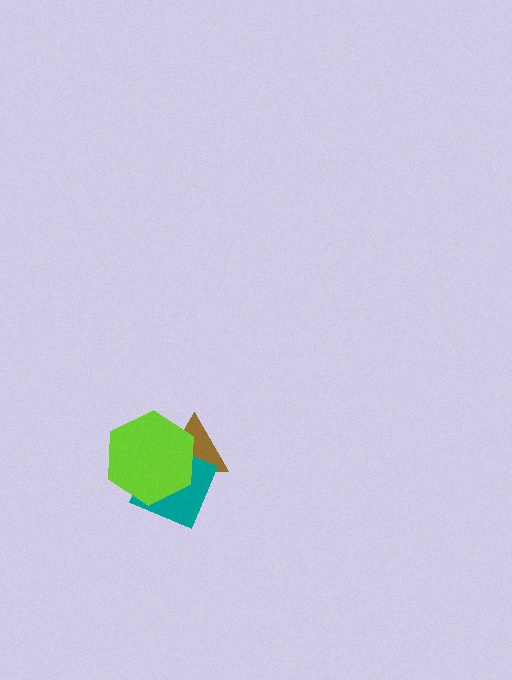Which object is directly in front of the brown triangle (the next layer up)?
The teal square is directly in front of the brown triangle.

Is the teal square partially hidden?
Yes, it is partially covered by another shape.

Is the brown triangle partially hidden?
Yes, it is partially covered by another shape.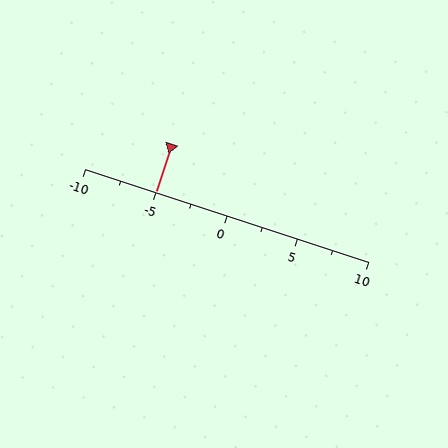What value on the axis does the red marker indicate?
The marker indicates approximately -5.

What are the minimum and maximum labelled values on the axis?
The axis runs from -10 to 10.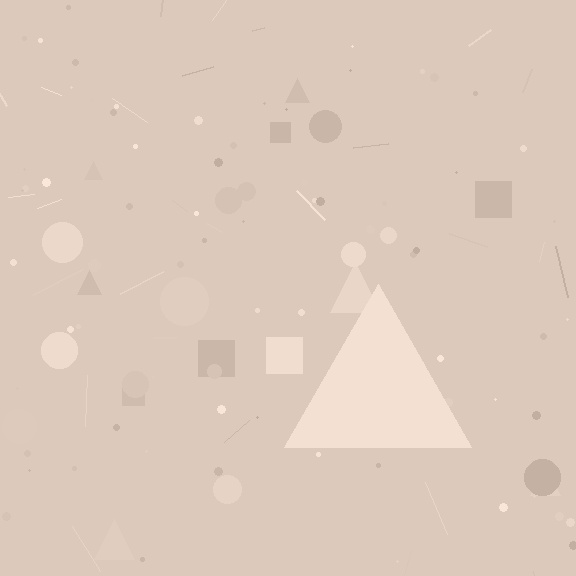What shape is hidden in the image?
A triangle is hidden in the image.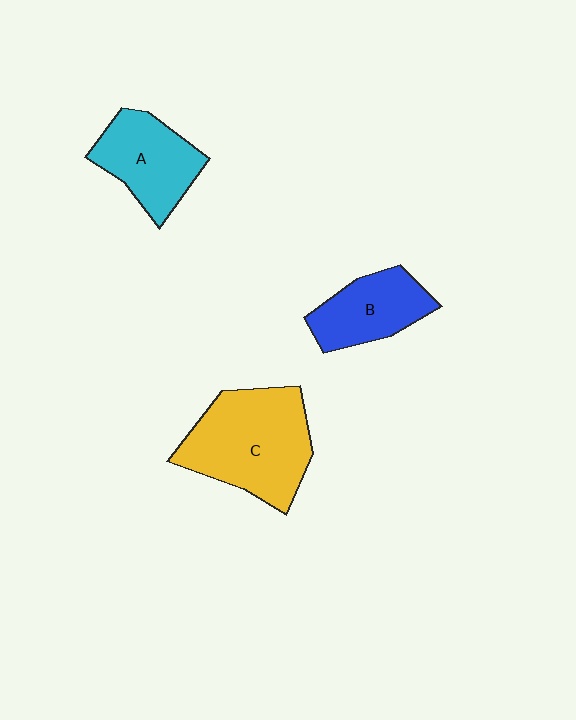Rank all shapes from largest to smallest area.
From largest to smallest: C (yellow), A (cyan), B (blue).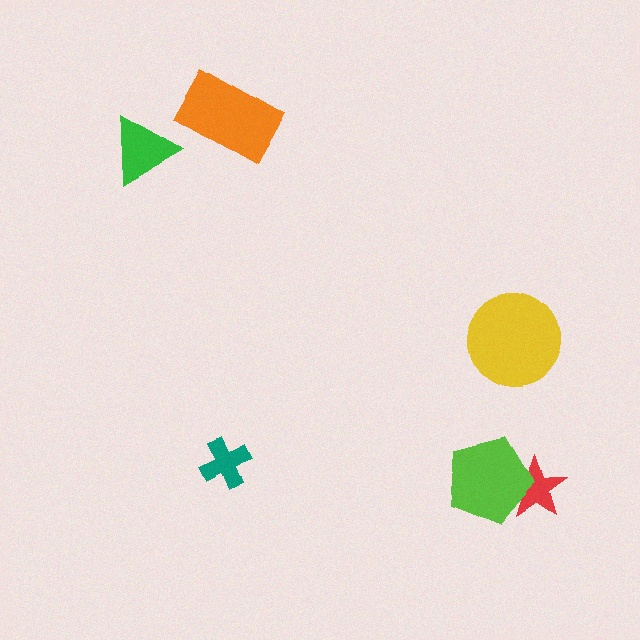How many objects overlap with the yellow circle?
0 objects overlap with the yellow circle.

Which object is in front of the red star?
The lime pentagon is in front of the red star.